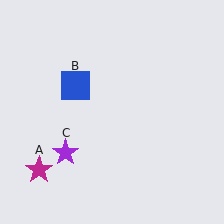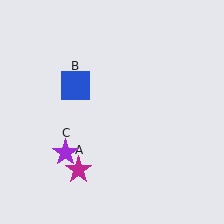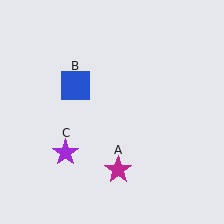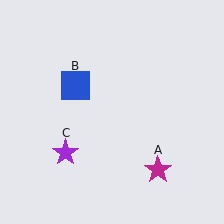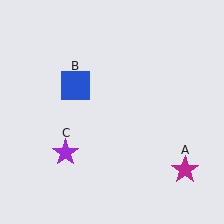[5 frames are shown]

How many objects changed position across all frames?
1 object changed position: magenta star (object A).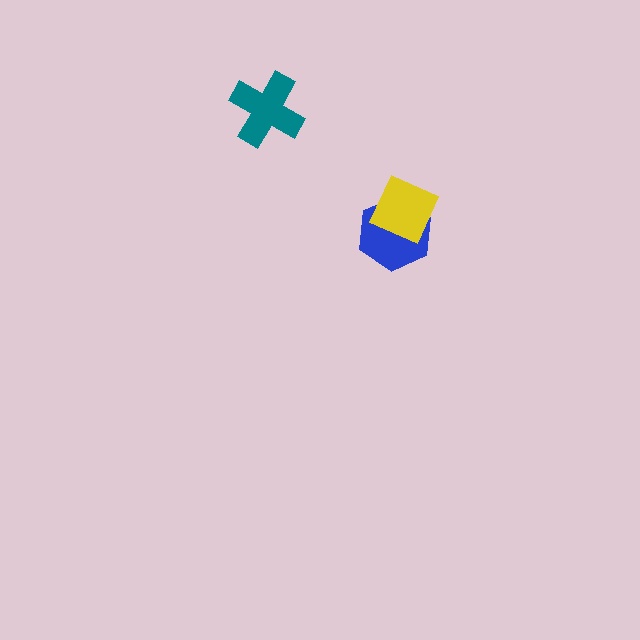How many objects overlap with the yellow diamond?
1 object overlaps with the yellow diamond.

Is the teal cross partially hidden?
No, no other shape covers it.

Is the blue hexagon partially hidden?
Yes, it is partially covered by another shape.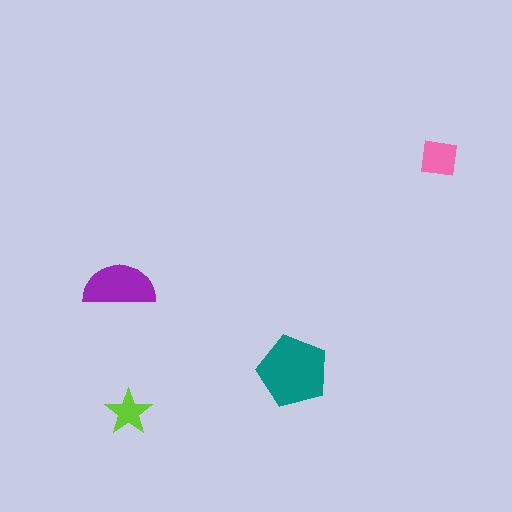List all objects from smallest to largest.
The lime star, the pink square, the purple semicircle, the teal pentagon.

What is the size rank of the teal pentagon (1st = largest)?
1st.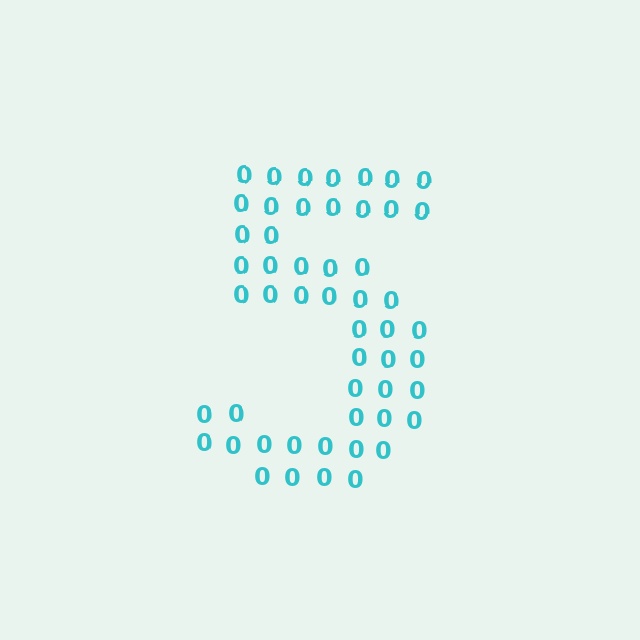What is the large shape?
The large shape is the digit 5.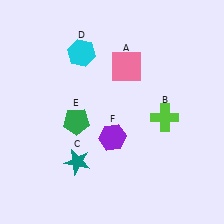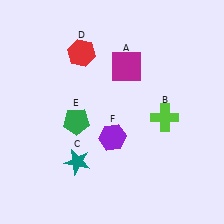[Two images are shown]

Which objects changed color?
A changed from pink to magenta. D changed from cyan to red.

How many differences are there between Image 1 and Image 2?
There are 2 differences between the two images.